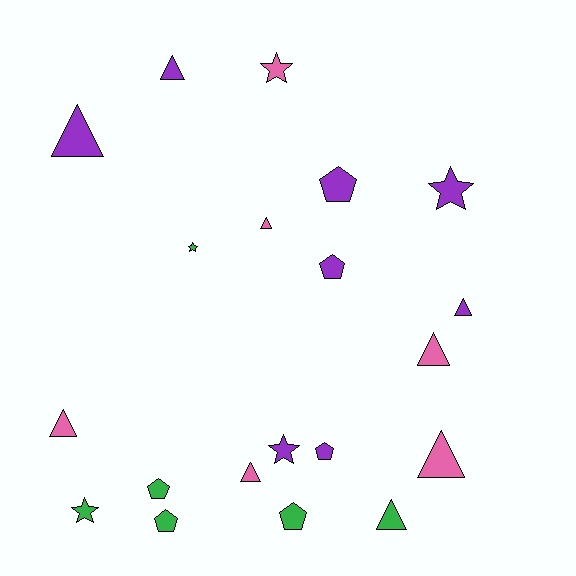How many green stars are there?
There are 2 green stars.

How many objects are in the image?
There are 20 objects.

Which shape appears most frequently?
Triangle, with 9 objects.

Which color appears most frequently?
Purple, with 8 objects.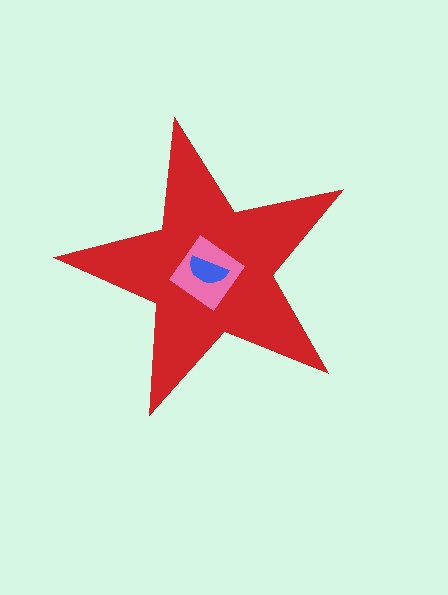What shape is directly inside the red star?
The pink diamond.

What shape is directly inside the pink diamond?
The blue semicircle.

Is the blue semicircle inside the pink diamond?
Yes.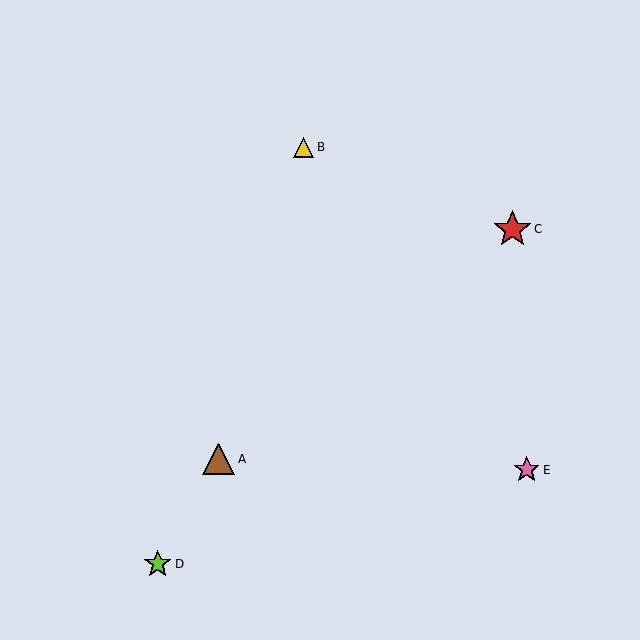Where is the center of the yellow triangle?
The center of the yellow triangle is at (304, 147).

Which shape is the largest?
The red star (labeled C) is the largest.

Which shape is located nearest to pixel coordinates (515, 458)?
The pink star (labeled E) at (527, 470) is nearest to that location.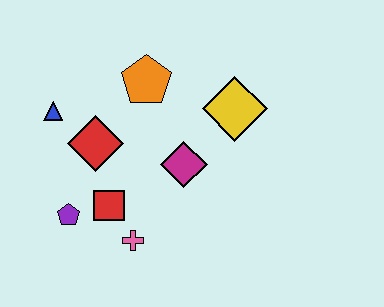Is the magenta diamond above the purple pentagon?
Yes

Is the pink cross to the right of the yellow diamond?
No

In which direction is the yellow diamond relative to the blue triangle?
The yellow diamond is to the right of the blue triangle.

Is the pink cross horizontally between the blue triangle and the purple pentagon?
No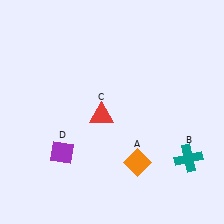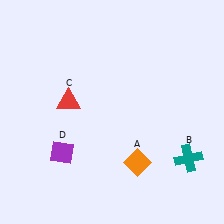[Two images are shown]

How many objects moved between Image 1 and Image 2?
1 object moved between the two images.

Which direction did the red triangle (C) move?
The red triangle (C) moved left.